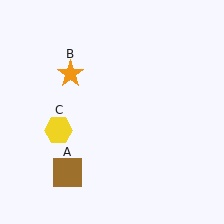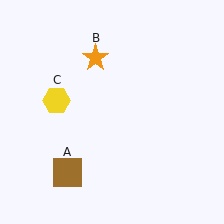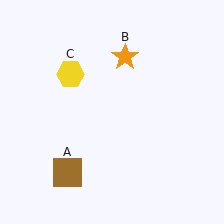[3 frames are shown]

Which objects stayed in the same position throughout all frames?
Brown square (object A) remained stationary.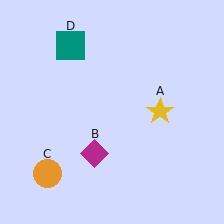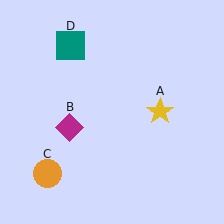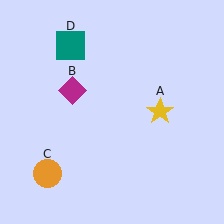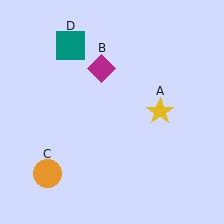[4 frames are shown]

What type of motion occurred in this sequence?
The magenta diamond (object B) rotated clockwise around the center of the scene.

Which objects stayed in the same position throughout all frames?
Yellow star (object A) and orange circle (object C) and teal square (object D) remained stationary.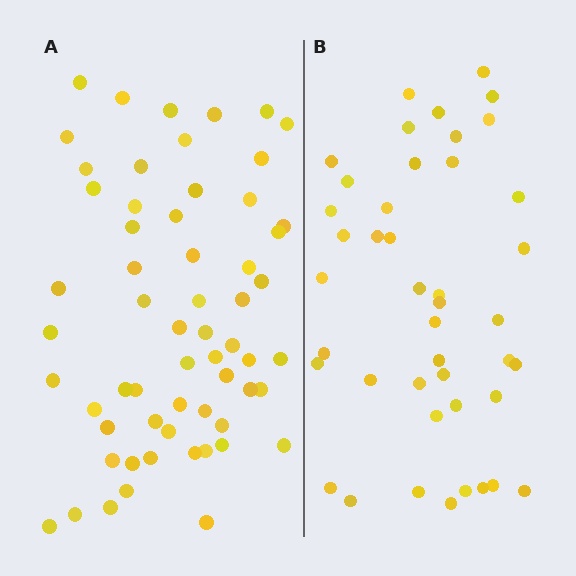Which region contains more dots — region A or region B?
Region A (the left region) has more dots.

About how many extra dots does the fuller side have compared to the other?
Region A has approximately 15 more dots than region B.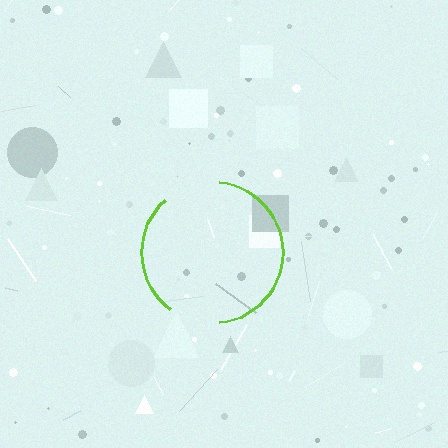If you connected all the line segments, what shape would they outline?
They would outline a circle.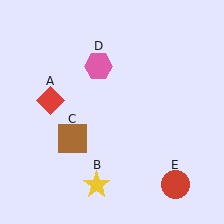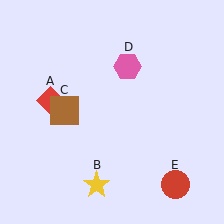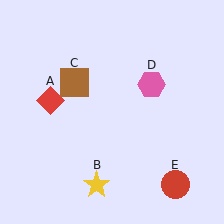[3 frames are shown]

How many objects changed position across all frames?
2 objects changed position: brown square (object C), pink hexagon (object D).